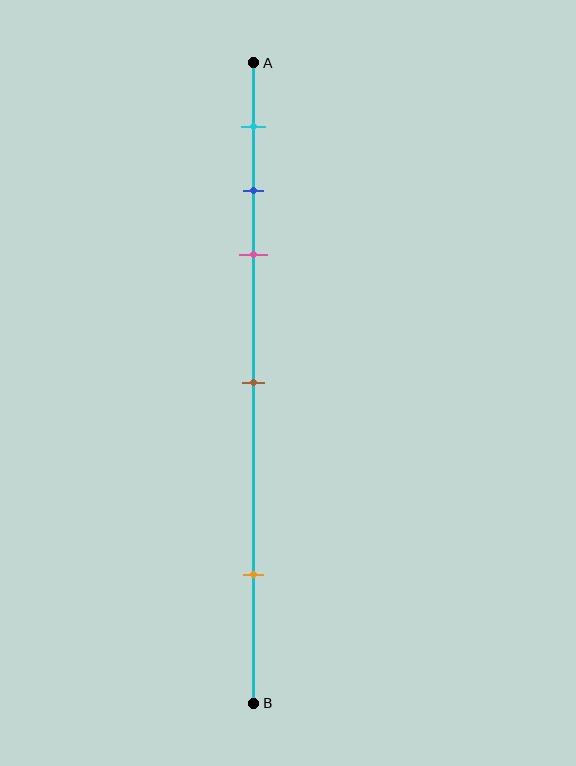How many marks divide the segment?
There are 5 marks dividing the segment.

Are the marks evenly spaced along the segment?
No, the marks are not evenly spaced.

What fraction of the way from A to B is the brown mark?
The brown mark is approximately 50% (0.5) of the way from A to B.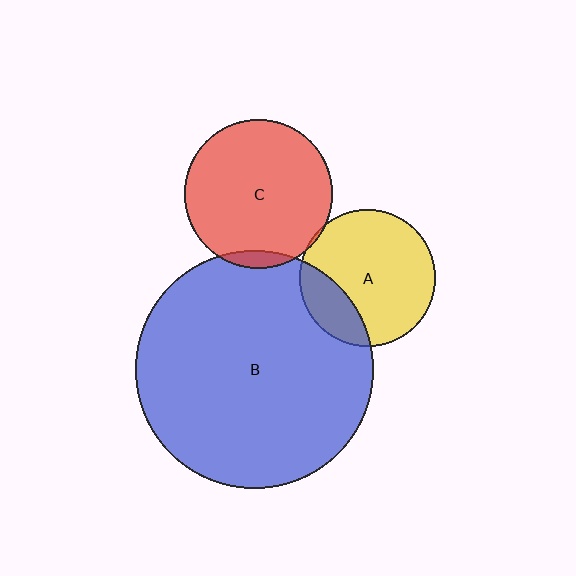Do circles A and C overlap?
Yes.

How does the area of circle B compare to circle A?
Approximately 3.0 times.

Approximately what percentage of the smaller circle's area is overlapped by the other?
Approximately 5%.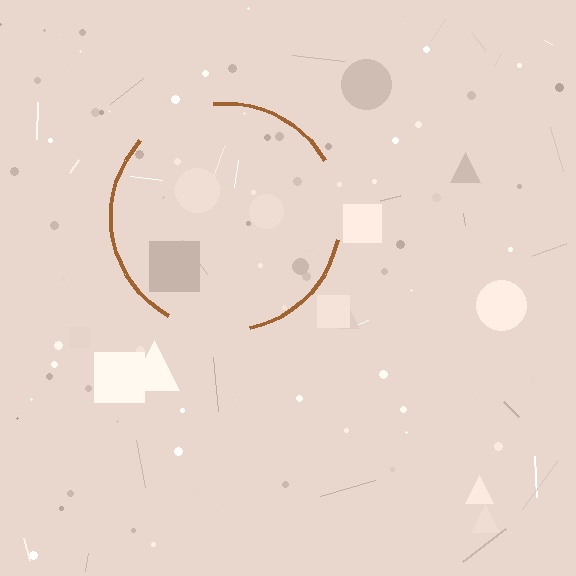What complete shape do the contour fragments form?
The contour fragments form a circle.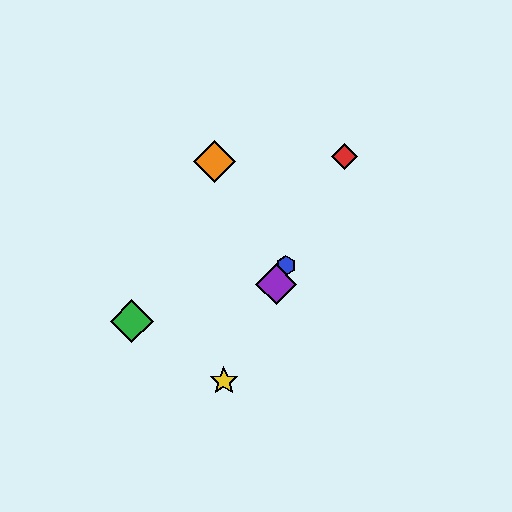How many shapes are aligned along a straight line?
4 shapes (the red diamond, the blue hexagon, the yellow star, the purple diamond) are aligned along a straight line.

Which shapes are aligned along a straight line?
The red diamond, the blue hexagon, the yellow star, the purple diamond are aligned along a straight line.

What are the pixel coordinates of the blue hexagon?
The blue hexagon is at (286, 266).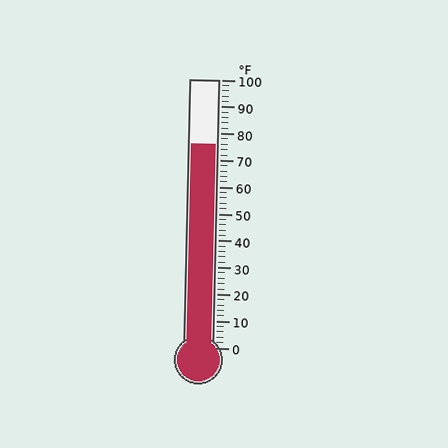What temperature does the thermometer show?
The thermometer shows approximately 76°F.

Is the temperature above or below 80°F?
The temperature is below 80°F.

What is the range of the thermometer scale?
The thermometer scale ranges from 0°F to 100°F.